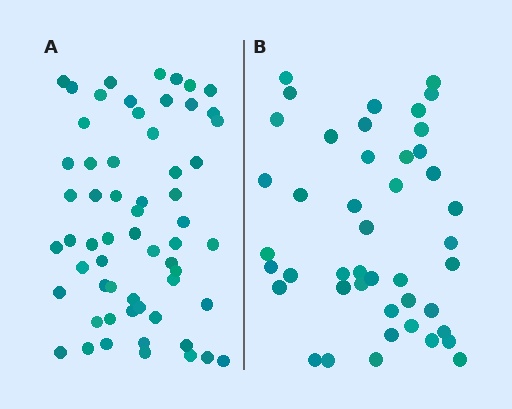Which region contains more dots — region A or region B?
Region A (the left region) has more dots.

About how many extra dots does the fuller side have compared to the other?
Region A has approximately 15 more dots than region B.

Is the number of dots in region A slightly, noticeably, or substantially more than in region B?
Region A has noticeably more, but not dramatically so. The ratio is roughly 1.4 to 1.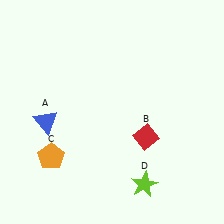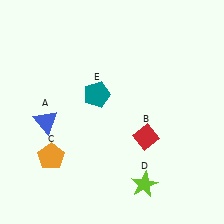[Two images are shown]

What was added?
A teal pentagon (E) was added in Image 2.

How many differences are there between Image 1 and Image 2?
There is 1 difference between the two images.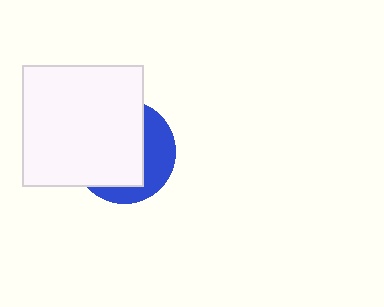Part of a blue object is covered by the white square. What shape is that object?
It is a circle.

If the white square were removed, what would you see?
You would see the complete blue circle.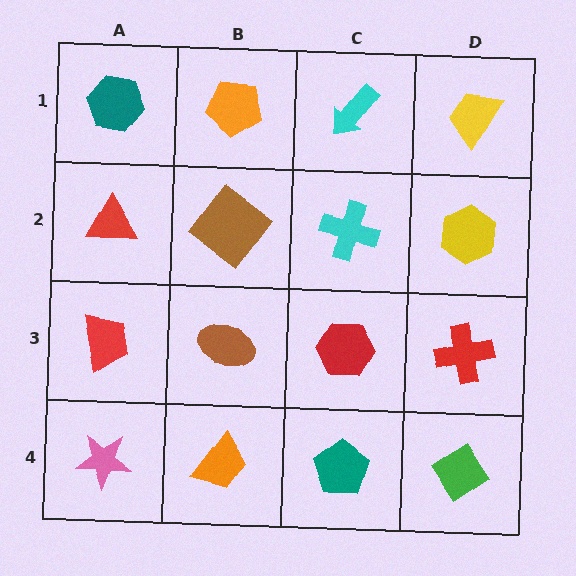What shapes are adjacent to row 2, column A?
A teal hexagon (row 1, column A), a red trapezoid (row 3, column A), a brown diamond (row 2, column B).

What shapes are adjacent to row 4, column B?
A brown ellipse (row 3, column B), a pink star (row 4, column A), a teal pentagon (row 4, column C).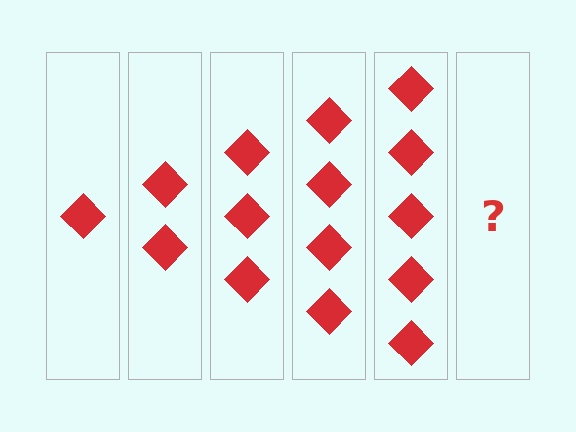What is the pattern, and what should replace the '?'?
The pattern is that each step adds one more diamond. The '?' should be 6 diamonds.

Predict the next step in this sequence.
The next step is 6 diamonds.